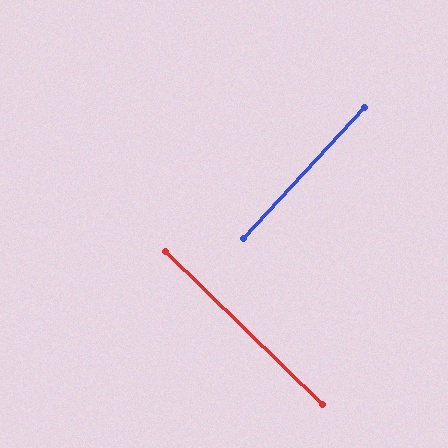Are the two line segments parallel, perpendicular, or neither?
Perpendicular — they meet at approximately 88°.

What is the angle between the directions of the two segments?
Approximately 88 degrees.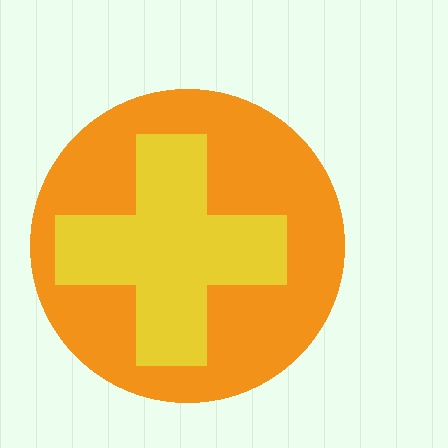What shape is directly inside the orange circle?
The yellow cross.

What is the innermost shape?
The yellow cross.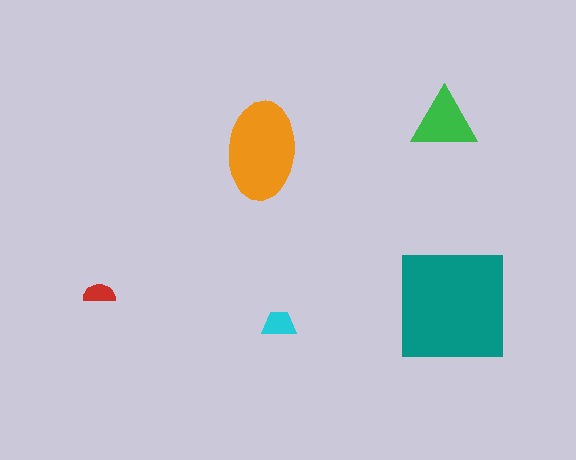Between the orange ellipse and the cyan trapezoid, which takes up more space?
The orange ellipse.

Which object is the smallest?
The red semicircle.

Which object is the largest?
The teal square.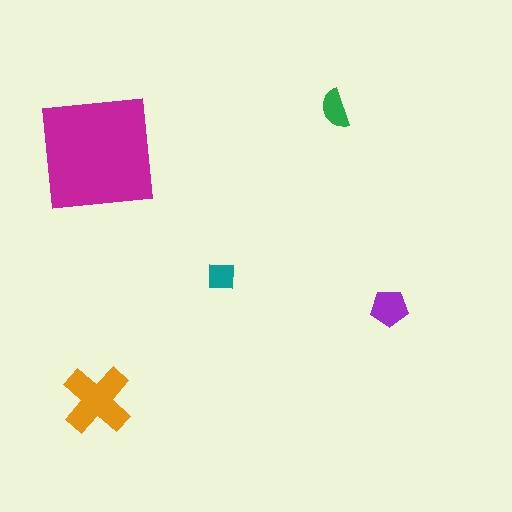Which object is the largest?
The magenta square.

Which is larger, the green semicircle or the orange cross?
The orange cross.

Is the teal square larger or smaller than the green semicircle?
Smaller.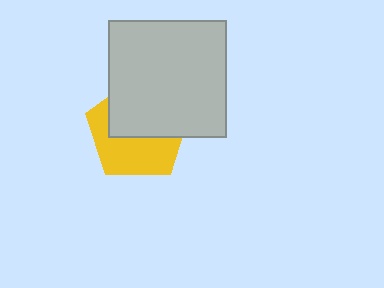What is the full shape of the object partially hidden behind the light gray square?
The partially hidden object is a yellow pentagon.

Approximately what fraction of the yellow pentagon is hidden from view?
Roughly 51% of the yellow pentagon is hidden behind the light gray square.